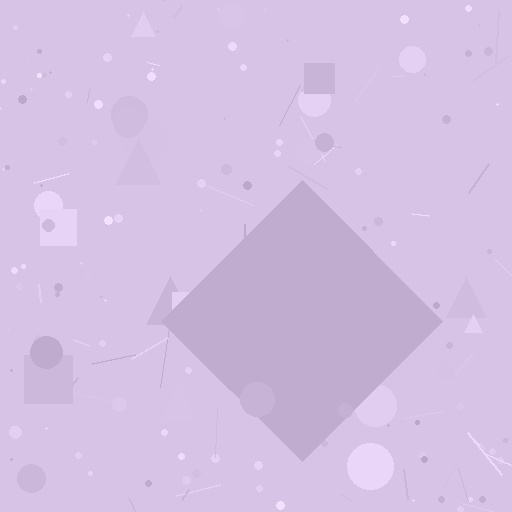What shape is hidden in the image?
A diamond is hidden in the image.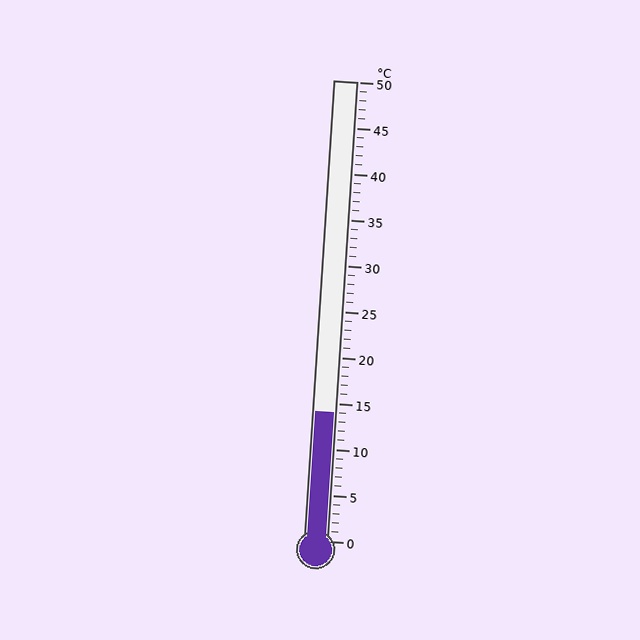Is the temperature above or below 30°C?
The temperature is below 30°C.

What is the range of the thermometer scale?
The thermometer scale ranges from 0°C to 50°C.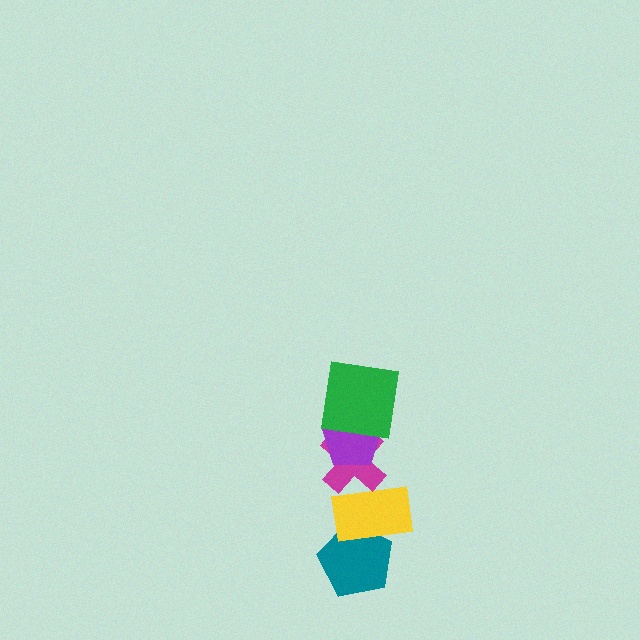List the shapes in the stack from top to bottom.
From top to bottom: the green square, the purple pentagon, the magenta cross, the yellow rectangle, the teal pentagon.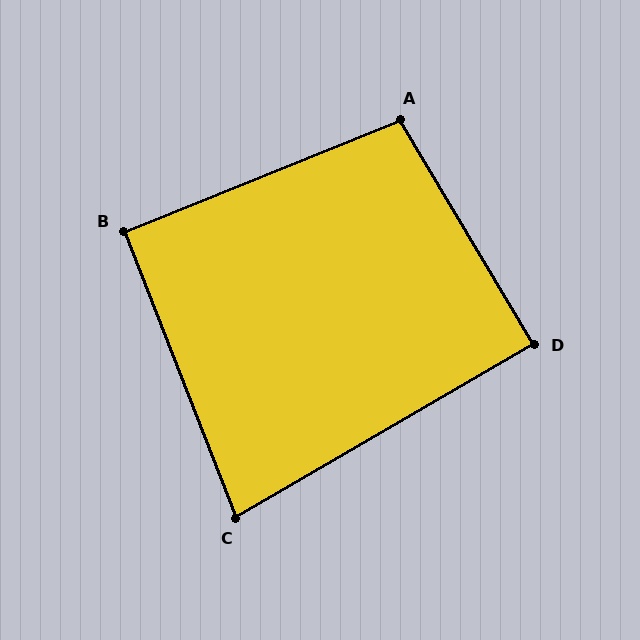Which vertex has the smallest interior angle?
C, at approximately 81 degrees.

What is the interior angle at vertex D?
Approximately 89 degrees (approximately right).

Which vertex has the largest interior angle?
A, at approximately 99 degrees.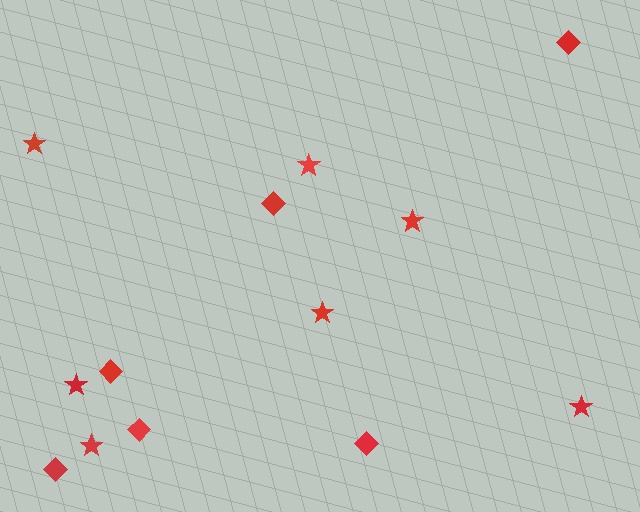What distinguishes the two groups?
There are 2 groups: one group of stars (7) and one group of diamonds (6).